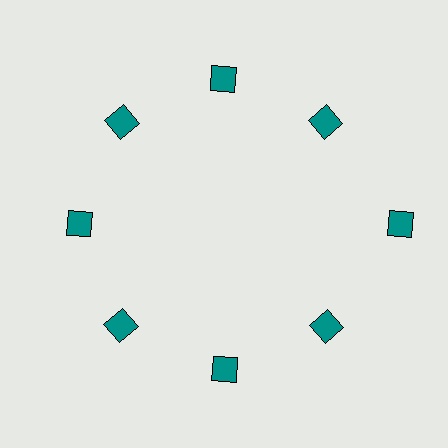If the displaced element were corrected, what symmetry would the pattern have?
It would have 8-fold rotational symmetry — the pattern would map onto itself every 45 degrees.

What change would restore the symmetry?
The symmetry would be restored by moving it inward, back onto the ring so that all 8 diamonds sit at equal angles and equal distance from the center.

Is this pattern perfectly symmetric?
No. The 8 teal diamonds are arranged in a ring, but one element near the 3 o'clock position is pushed outward from the center, breaking the 8-fold rotational symmetry.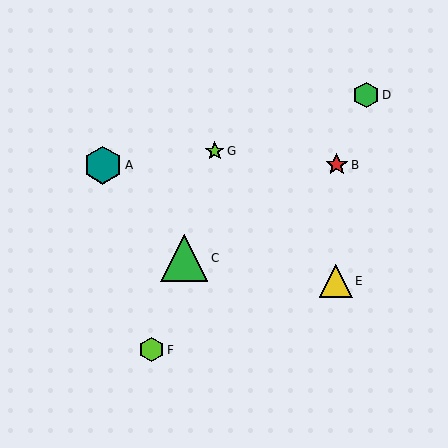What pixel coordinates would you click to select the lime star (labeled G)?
Click at (215, 151) to select the lime star G.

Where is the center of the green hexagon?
The center of the green hexagon is at (366, 95).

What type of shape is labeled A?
Shape A is a teal hexagon.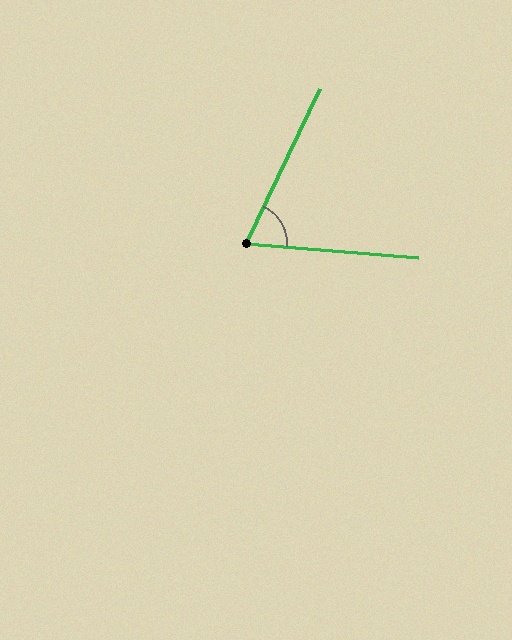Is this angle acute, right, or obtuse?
It is acute.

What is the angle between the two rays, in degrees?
Approximately 69 degrees.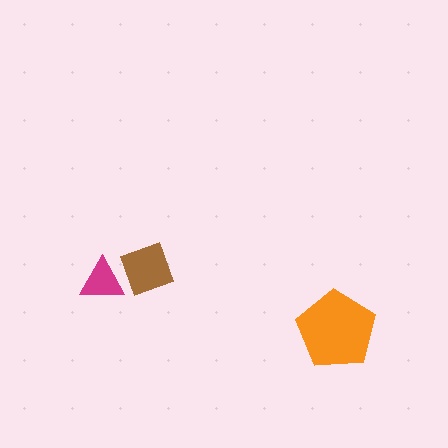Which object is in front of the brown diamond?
The magenta triangle is in front of the brown diamond.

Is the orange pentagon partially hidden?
No, no other shape covers it.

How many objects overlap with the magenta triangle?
1 object overlaps with the magenta triangle.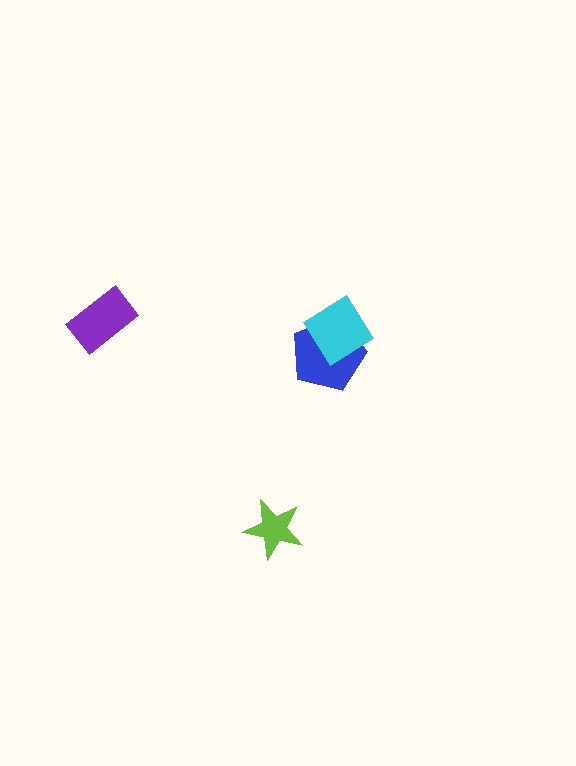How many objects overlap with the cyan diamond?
1 object overlaps with the cyan diamond.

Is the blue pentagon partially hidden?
Yes, it is partially covered by another shape.